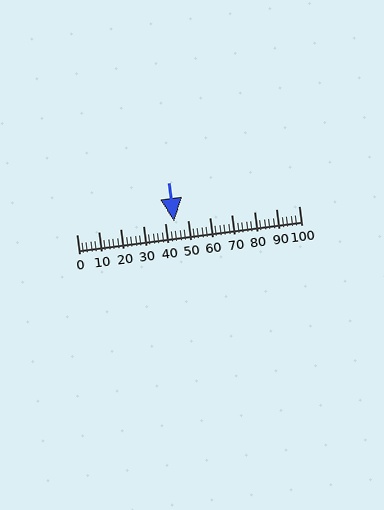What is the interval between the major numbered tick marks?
The major tick marks are spaced 10 units apart.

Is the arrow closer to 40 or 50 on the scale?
The arrow is closer to 40.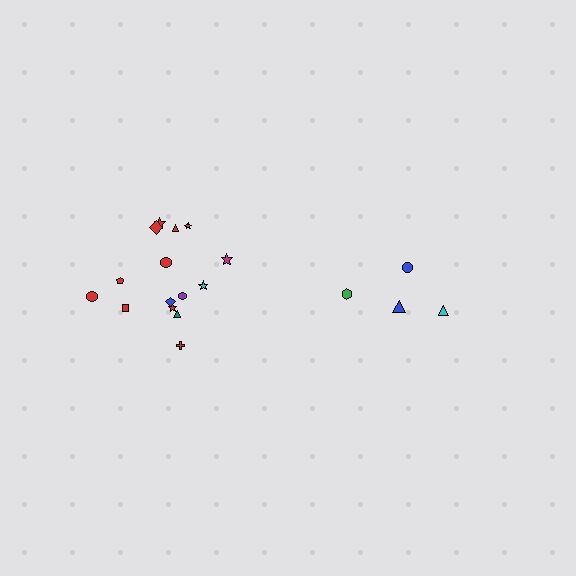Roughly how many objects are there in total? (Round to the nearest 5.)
Roughly 20 objects in total.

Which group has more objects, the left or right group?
The left group.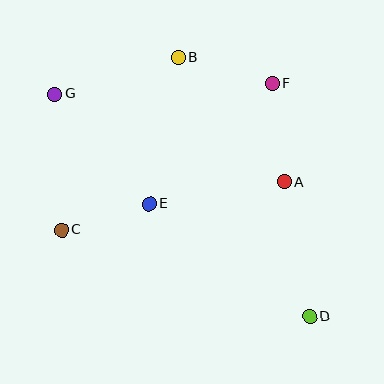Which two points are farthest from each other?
Points D and G are farthest from each other.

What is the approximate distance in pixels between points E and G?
The distance between E and G is approximately 146 pixels.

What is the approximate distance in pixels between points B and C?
The distance between B and C is approximately 209 pixels.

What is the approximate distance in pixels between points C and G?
The distance between C and G is approximately 136 pixels.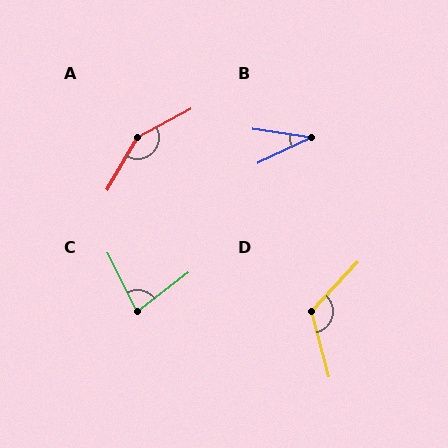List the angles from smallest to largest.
B (34°), C (80°), D (122°), A (148°).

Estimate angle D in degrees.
Approximately 122 degrees.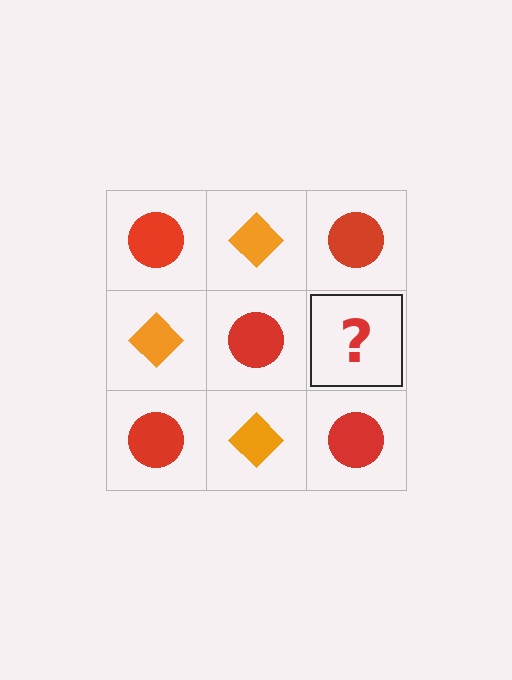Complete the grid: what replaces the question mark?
The question mark should be replaced with an orange diamond.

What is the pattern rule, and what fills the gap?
The rule is that it alternates red circle and orange diamond in a checkerboard pattern. The gap should be filled with an orange diamond.